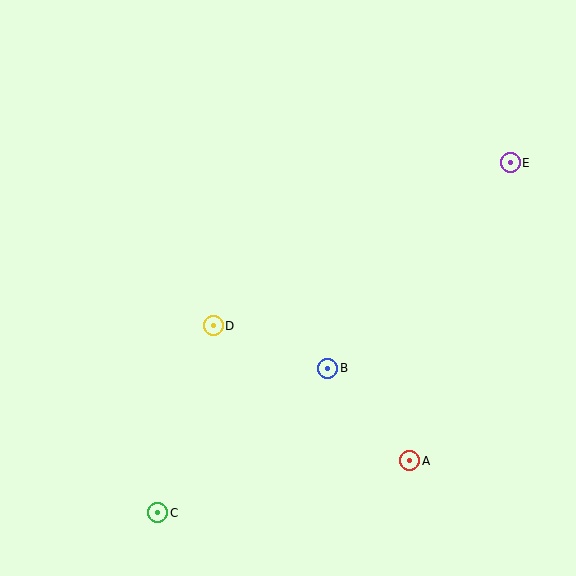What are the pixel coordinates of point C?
Point C is at (158, 513).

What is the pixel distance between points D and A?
The distance between D and A is 239 pixels.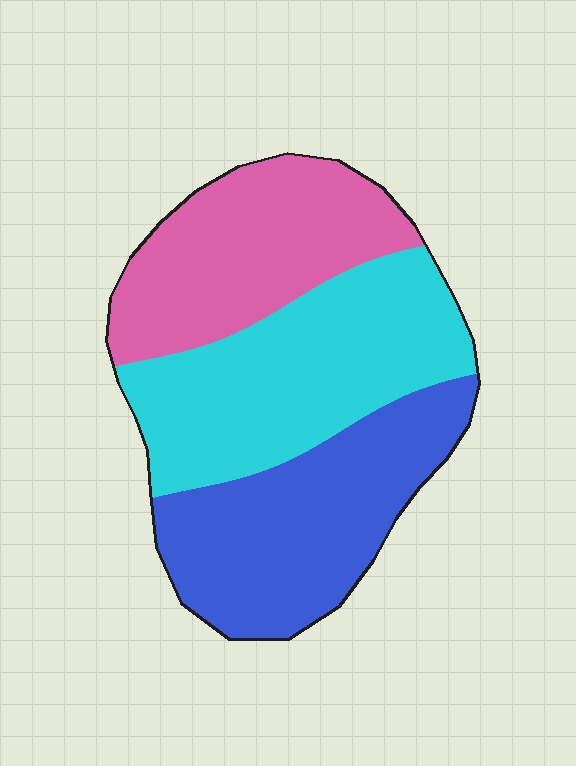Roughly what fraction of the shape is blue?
Blue takes up about one third (1/3) of the shape.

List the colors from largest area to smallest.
From largest to smallest: cyan, blue, pink.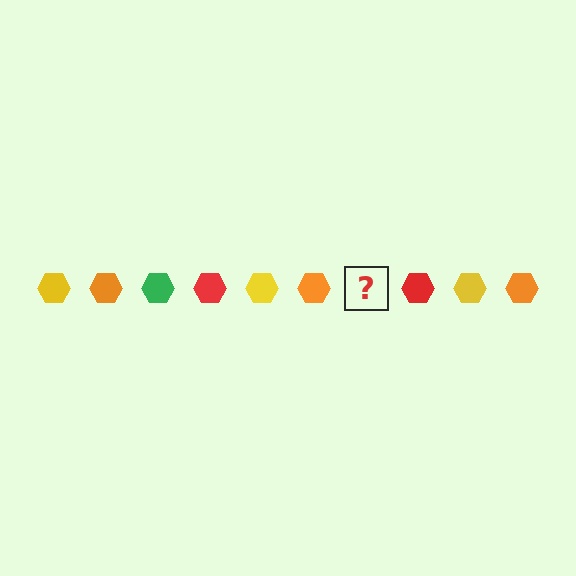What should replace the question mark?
The question mark should be replaced with a green hexagon.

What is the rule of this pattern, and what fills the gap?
The rule is that the pattern cycles through yellow, orange, green, red hexagons. The gap should be filled with a green hexagon.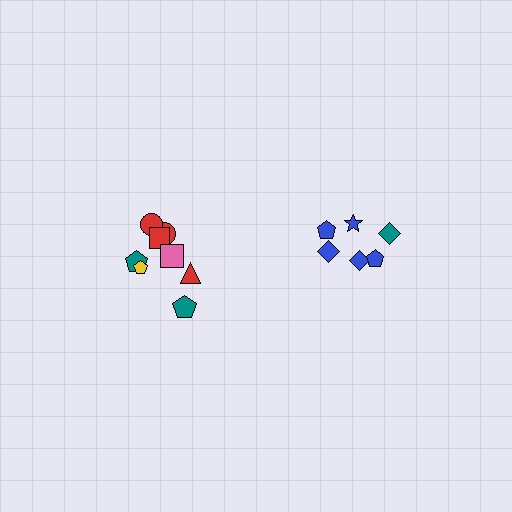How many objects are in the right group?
There are 6 objects.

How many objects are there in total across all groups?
There are 14 objects.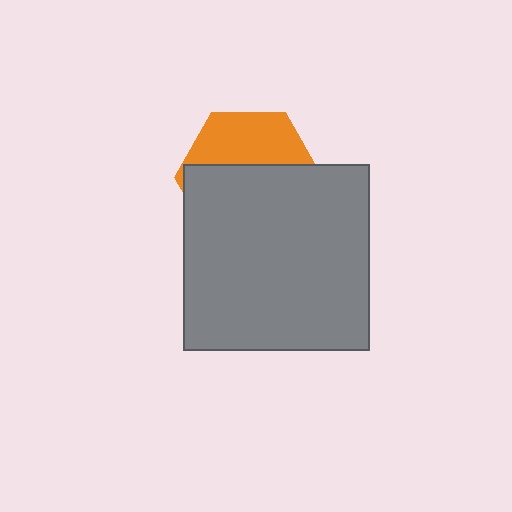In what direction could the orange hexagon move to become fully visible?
The orange hexagon could move up. That would shift it out from behind the gray square entirely.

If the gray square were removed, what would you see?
You would see the complete orange hexagon.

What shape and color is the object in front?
The object in front is a gray square.